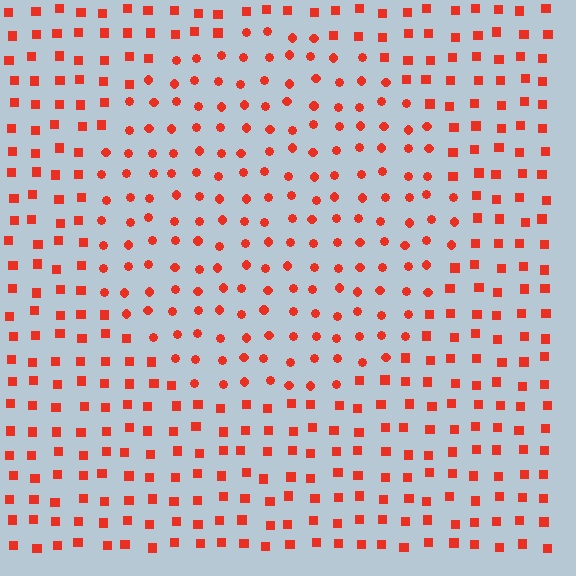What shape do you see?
I see a circle.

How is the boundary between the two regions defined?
The boundary is defined by a change in element shape: circles inside vs. squares outside. All elements share the same color and spacing.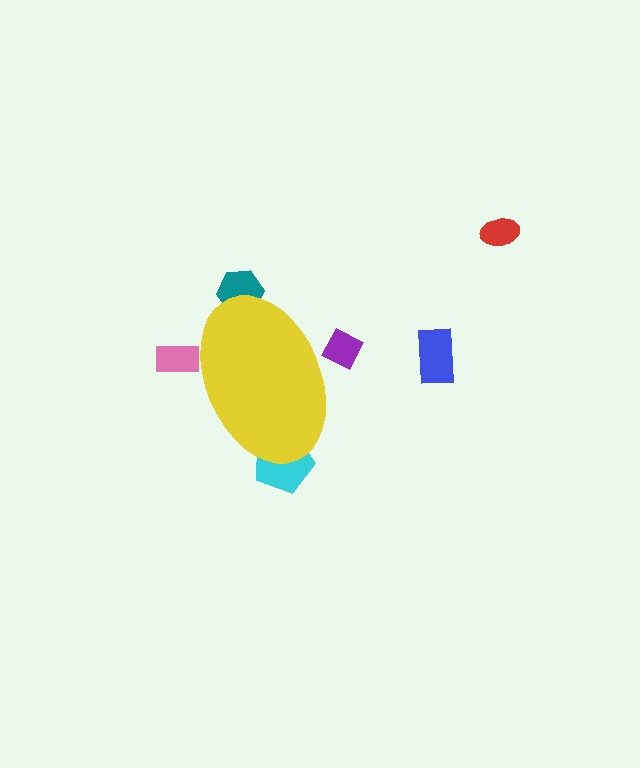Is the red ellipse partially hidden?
No, the red ellipse is fully visible.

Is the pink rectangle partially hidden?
Yes, the pink rectangle is partially hidden behind the yellow ellipse.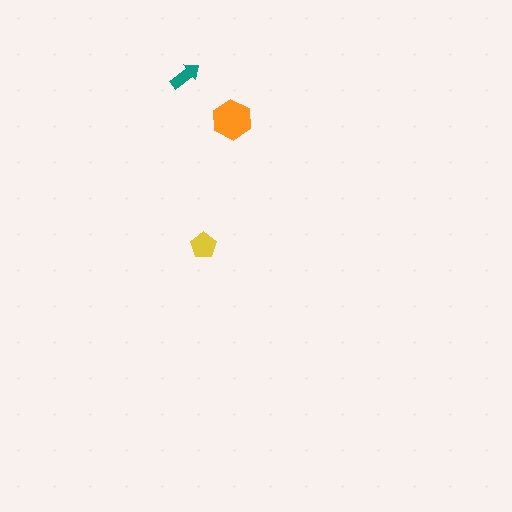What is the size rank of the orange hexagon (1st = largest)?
1st.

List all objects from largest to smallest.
The orange hexagon, the yellow pentagon, the teal arrow.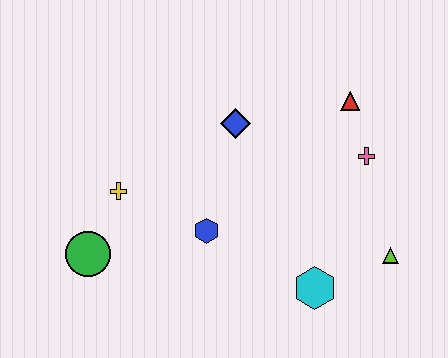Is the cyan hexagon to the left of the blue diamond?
No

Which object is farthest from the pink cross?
The green circle is farthest from the pink cross.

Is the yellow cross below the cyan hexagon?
No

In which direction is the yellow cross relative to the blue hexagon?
The yellow cross is to the left of the blue hexagon.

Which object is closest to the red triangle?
The pink cross is closest to the red triangle.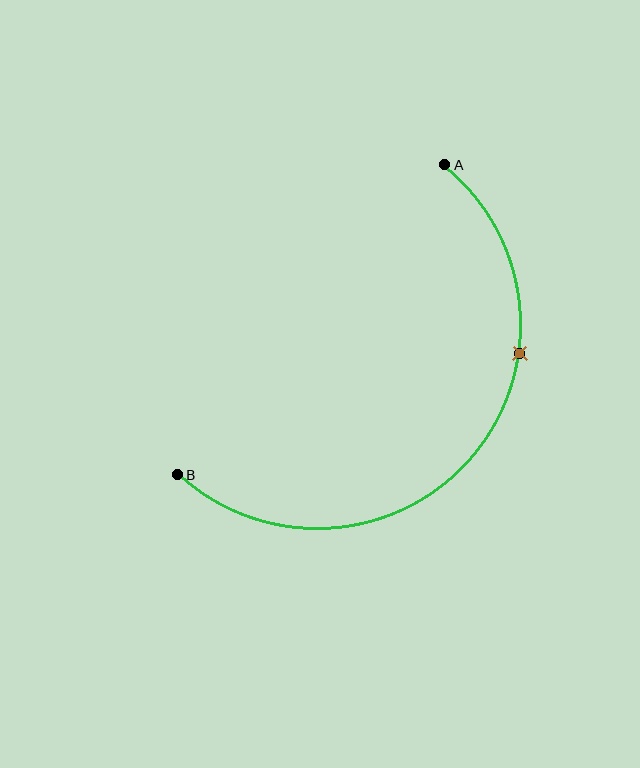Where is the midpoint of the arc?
The arc midpoint is the point on the curve farthest from the straight line joining A and B. It sits below and to the right of that line.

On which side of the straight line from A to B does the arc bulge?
The arc bulges below and to the right of the straight line connecting A and B.